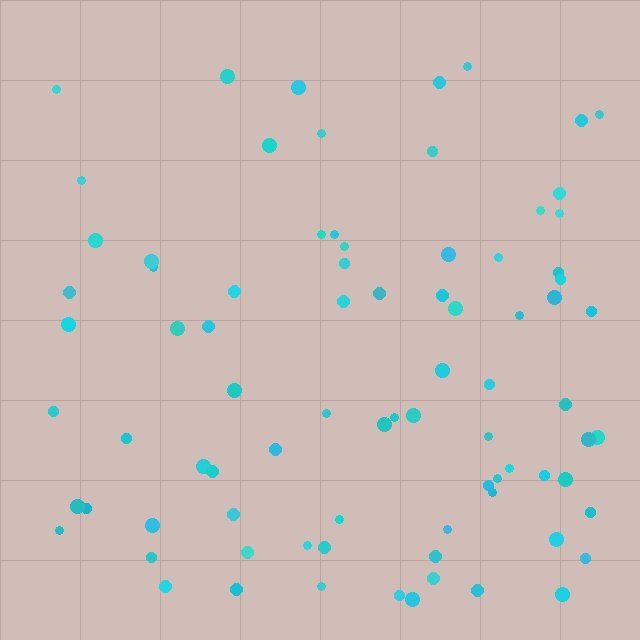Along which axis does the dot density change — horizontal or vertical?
Vertical.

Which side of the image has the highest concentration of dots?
The bottom.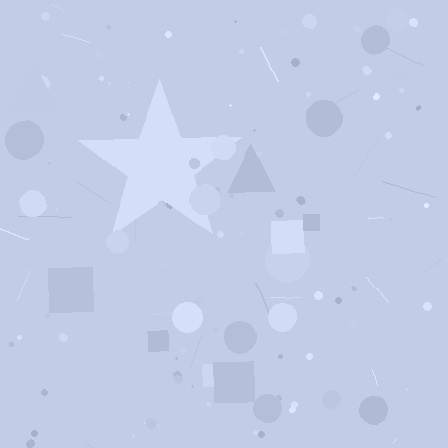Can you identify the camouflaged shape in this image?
The camouflaged shape is a star.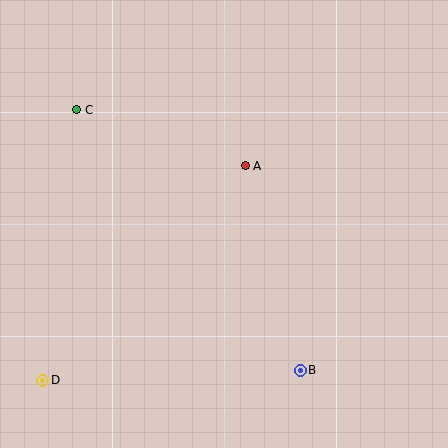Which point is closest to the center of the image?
Point A at (245, 166) is closest to the center.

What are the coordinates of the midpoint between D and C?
The midpoint between D and C is at (60, 245).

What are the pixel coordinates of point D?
Point D is at (43, 380).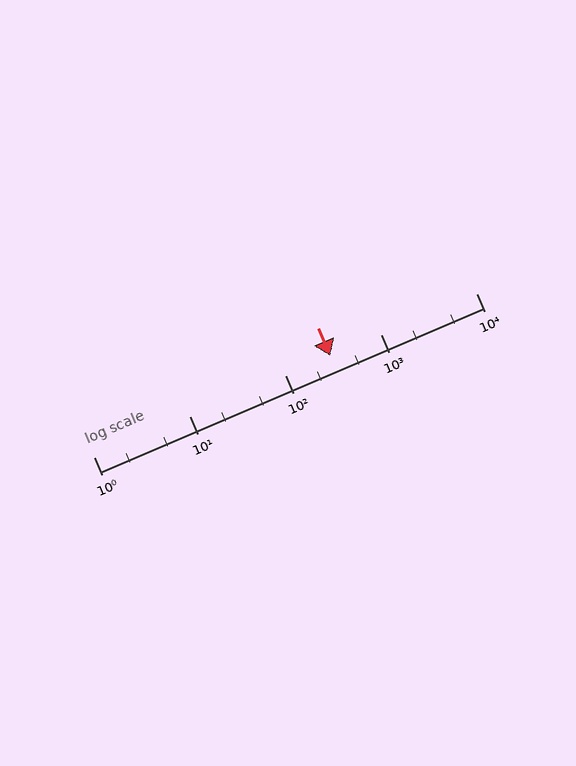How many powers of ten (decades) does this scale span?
The scale spans 4 decades, from 1 to 10000.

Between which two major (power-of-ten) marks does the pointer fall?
The pointer is between 100 and 1000.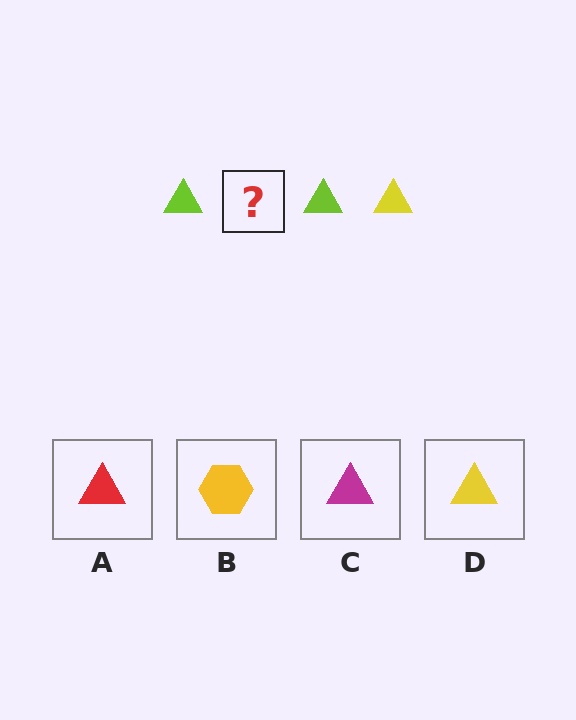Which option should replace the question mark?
Option D.